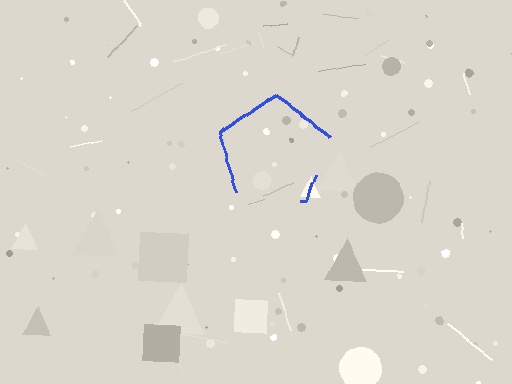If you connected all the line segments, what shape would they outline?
They would outline a pentagon.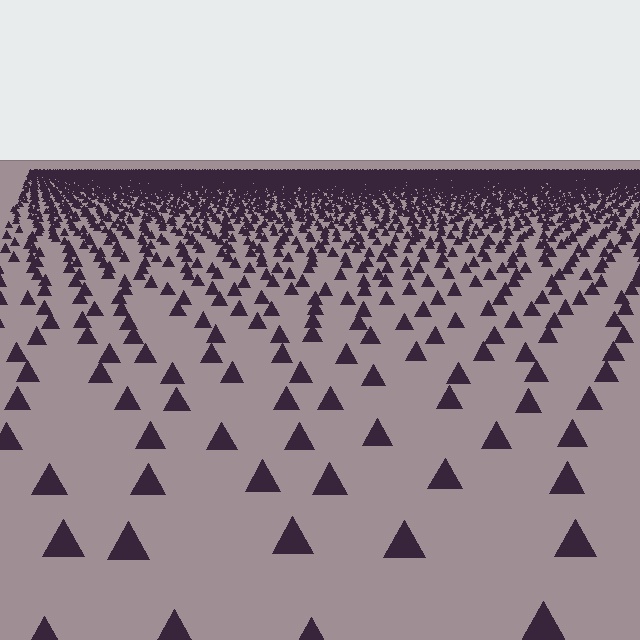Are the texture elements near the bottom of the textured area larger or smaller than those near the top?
Larger. Near the bottom, elements are closer to the viewer and appear at a bigger on-screen size.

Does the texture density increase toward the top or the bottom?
Density increases toward the top.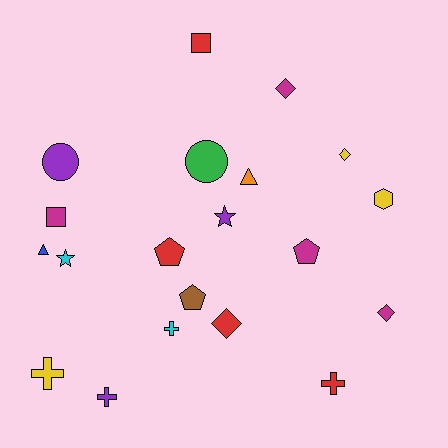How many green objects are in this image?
There is 1 green object.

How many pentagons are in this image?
There are 3 pentagons.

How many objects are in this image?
There are 20 objects.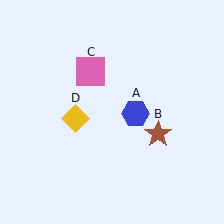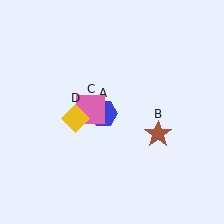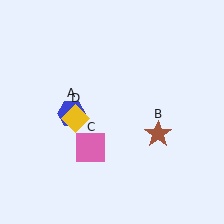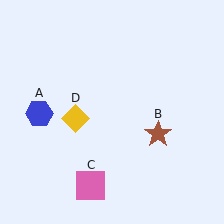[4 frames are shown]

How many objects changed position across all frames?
2 objects changed position: blue hexagon (object A), pink square (object C).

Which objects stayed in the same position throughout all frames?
Brown star (object B) and yellow diamond (object D) remained stationary.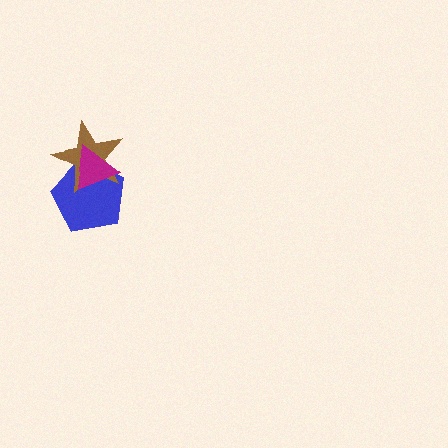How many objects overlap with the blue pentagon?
2 objects overlap with the blue pentagon.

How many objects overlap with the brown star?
2 objects overlap with the brown star.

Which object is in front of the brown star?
The magenta triangle is in front of the brown star.